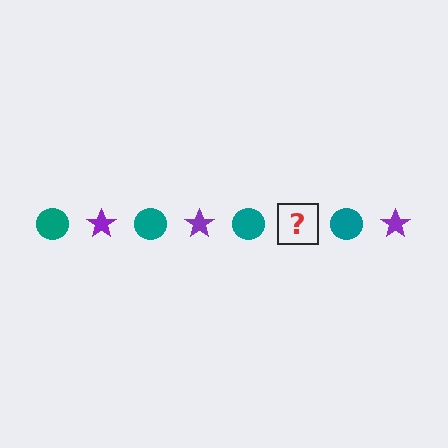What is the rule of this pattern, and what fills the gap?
The rule is that the pattern alternates between teal circle and purple star. The gap should be filled with a purple star.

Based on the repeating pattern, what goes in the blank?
The blank should be a purple star.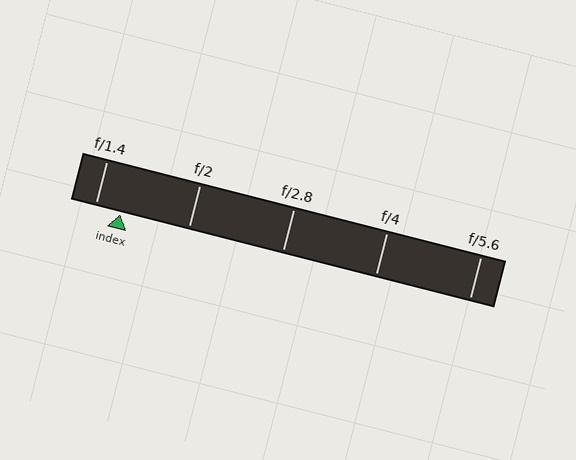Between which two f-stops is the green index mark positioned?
The index mark is between f/1.4 and f/2.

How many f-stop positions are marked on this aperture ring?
There are 5 f-stop positions marked.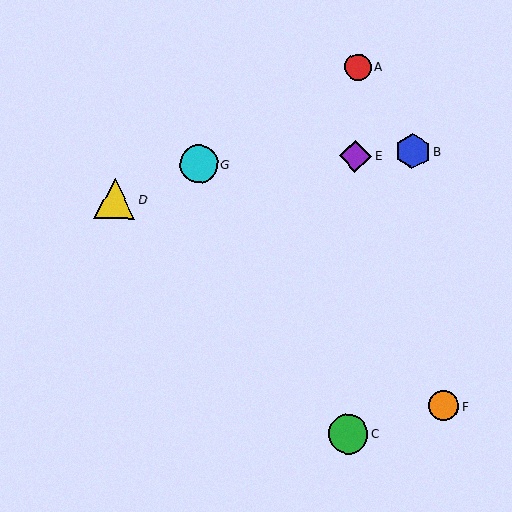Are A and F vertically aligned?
No, A is at x≈358 and F is at x≈444.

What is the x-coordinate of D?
Object D is at x≈115.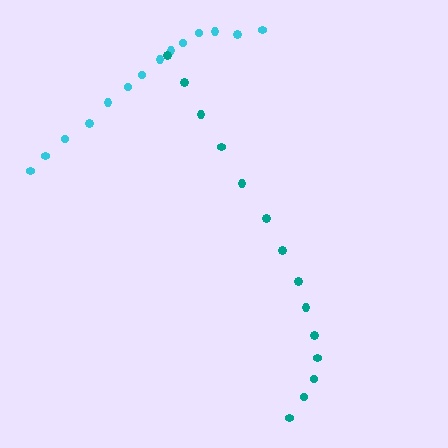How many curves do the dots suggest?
There are 2 distinct paths.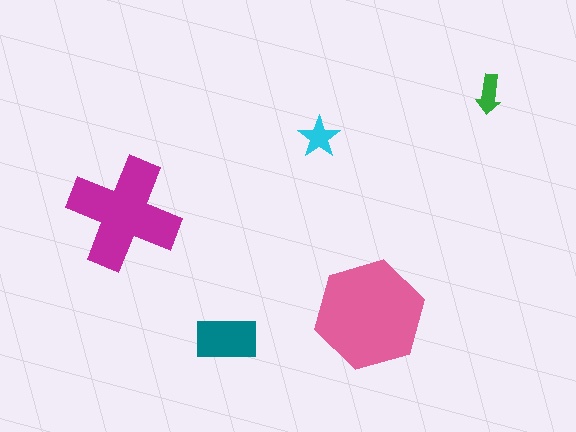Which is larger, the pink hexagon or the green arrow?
The pink hexagon.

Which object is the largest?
The pink hexagon.